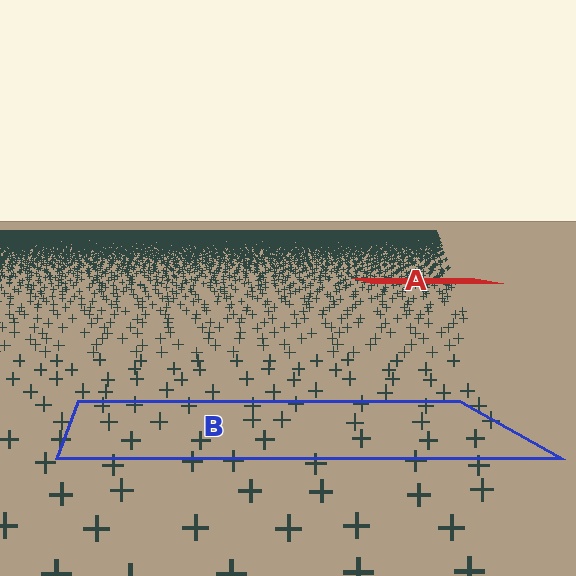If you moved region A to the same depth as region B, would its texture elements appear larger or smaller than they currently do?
They would appear larger. At a closer depth, the same texture elements are projected at a bigger on-screen size.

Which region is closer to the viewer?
Region B is closer. The texture elements there are larger and more spread out.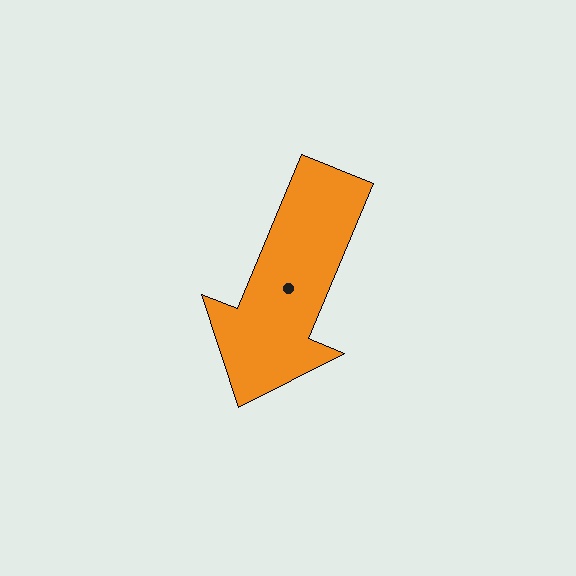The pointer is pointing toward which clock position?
Roughly 7 o'clock.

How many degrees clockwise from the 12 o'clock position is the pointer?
Approximately 202 degrees.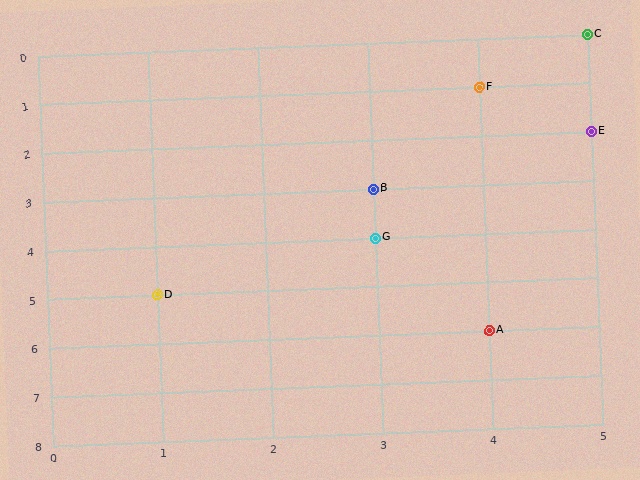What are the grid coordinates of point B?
Point B is at grid coordinates (3, 3).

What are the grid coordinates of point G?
Point G is at grid coordinates (3, 4).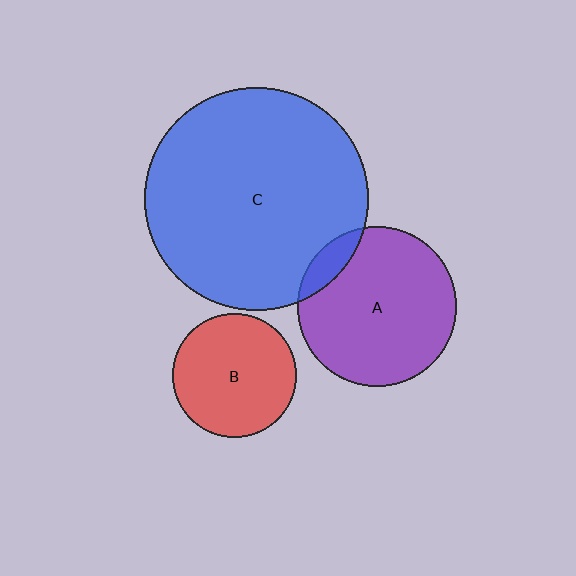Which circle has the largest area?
Circle C (blue).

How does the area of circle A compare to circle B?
Approximately 1.7 times.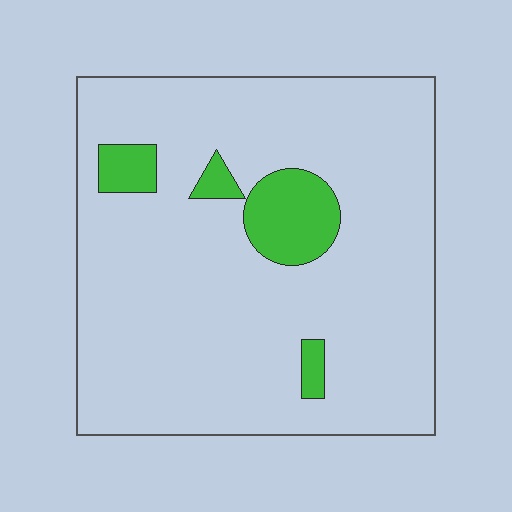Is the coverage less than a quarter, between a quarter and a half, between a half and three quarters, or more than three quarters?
Less than a quarter.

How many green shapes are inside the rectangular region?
4.